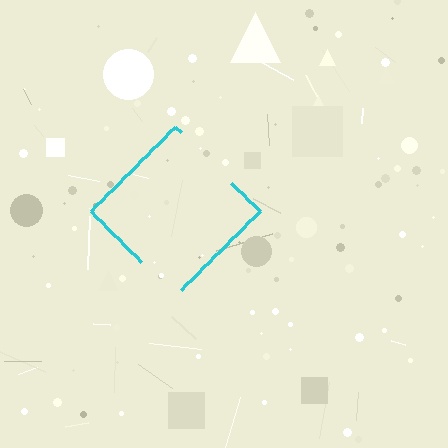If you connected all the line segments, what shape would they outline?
They would outline a diamond.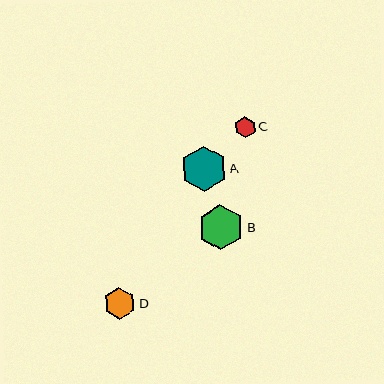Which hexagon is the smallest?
Hexagon C is the smallest with a size of approximately 21 pixels.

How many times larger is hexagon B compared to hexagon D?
Hexagon B is approximately 1.4 times the size of hexagon D.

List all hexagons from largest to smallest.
From largest to smallest: B, A, D, C.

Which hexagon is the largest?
Hexagon B is the largest with a size of approximately 46 pixels.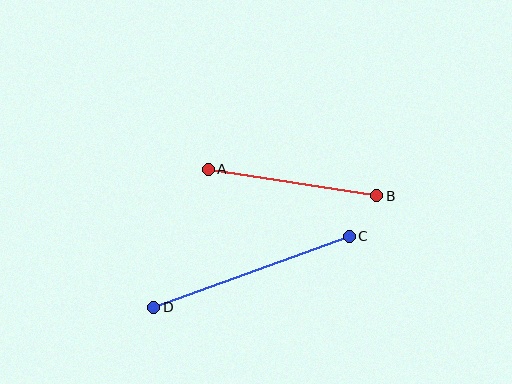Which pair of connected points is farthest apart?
Points C and D are farthest apart.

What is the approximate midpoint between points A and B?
The midpoint is at approximately (292, 182) pixels.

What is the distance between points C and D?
The distance is approximately 208 pixels.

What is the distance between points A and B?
The distance is approximately 171 pixels.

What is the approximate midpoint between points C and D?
The midpoint is at approximately (251, 272) pixels.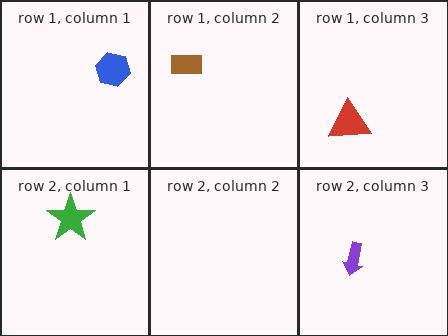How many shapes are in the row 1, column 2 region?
1.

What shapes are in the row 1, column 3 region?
The red triangle.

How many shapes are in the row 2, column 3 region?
1.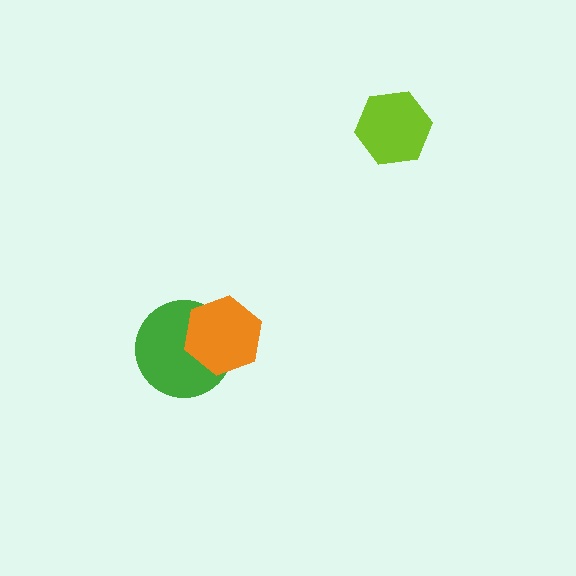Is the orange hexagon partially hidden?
No, no other shape covers it.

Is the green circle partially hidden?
Yes, it is partially covered by another shape.